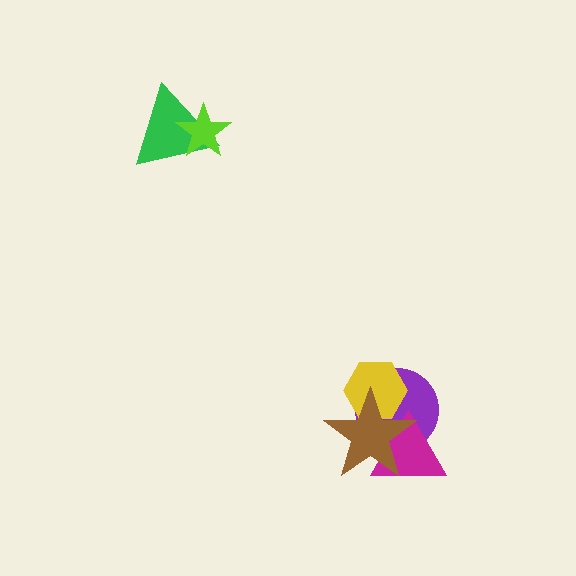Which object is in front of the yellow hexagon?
The brown star is in front of the yellow hexagon.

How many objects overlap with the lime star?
1 object overlaps with the lime star.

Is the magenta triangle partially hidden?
Yes, it is partially covered by another shape.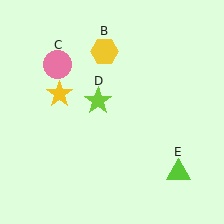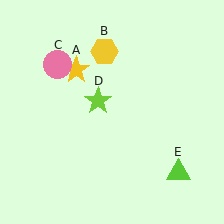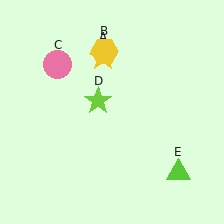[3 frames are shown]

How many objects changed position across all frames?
1 object changed position: yellow star (object A).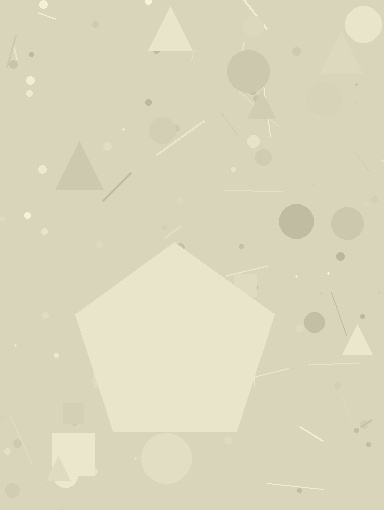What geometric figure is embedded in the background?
A pentagon is embedded in the background.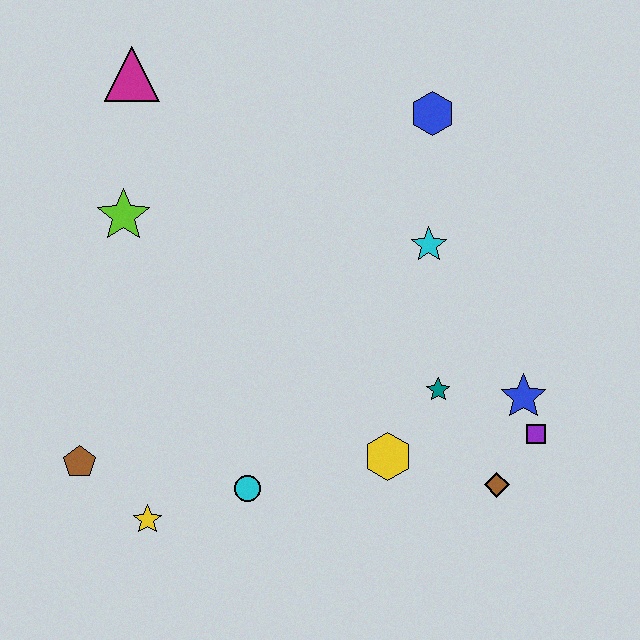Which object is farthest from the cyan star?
The brown pentagon is farthest from the cyan star.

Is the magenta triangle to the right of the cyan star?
No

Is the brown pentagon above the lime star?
No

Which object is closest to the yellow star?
The brown pentagon is closest to the yellow star.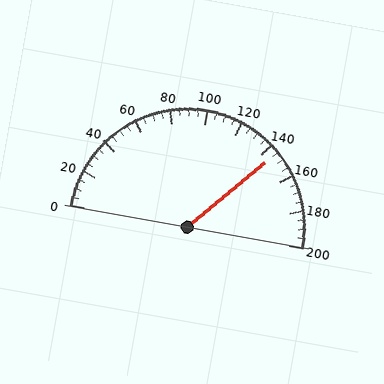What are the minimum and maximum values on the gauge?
The gauge ranges from 0 to 200.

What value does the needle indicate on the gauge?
The needle indicates approximately 145.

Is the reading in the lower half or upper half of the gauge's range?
The reading is in the upper half of the range (0 to 200).